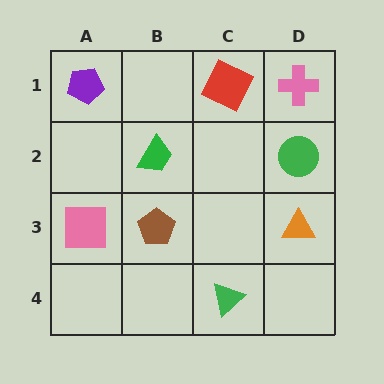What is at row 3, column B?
A brown pentagon.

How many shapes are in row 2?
2 shapes.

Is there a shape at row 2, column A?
No, that cell is empty.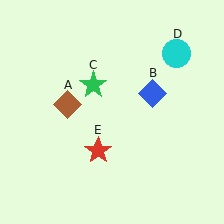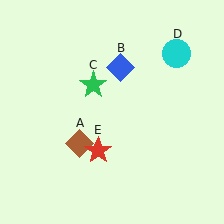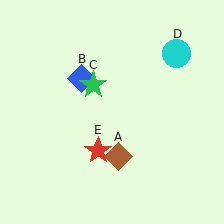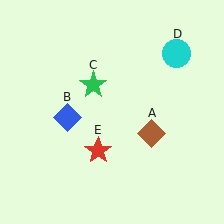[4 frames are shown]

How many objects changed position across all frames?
2 objects changed position: brown diamond (object A), blue diamond (object B).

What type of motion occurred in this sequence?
The brown diamond (object A), blue diamond (object B) rotated counterclockwise around the center of the scene.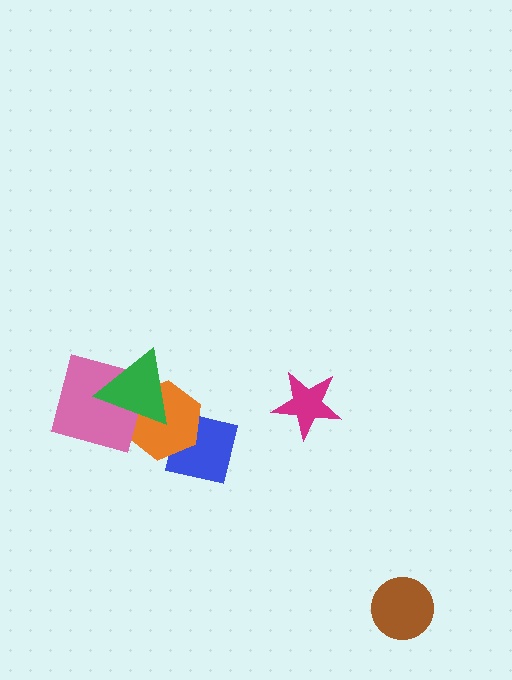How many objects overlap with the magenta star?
0 objects overlap with the magenta star.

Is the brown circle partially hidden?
No, no other shape covers it.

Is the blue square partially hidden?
Yes, it is partially covered by another shape.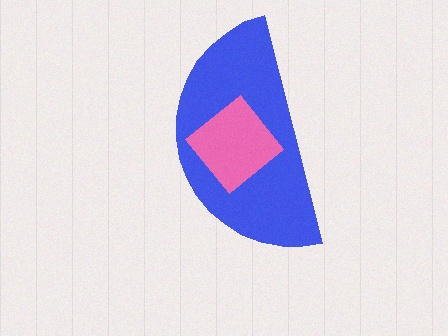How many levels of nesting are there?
2.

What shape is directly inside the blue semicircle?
The pink diamond.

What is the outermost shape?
The blue semicircle.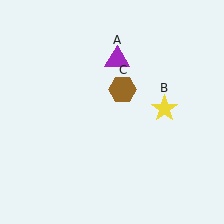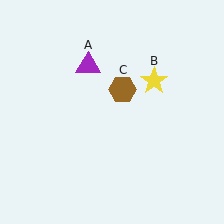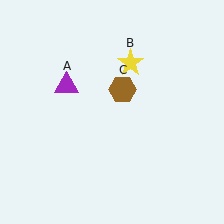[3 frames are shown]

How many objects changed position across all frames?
2 objects changed position: purple triangle (object A), yellow star (object B).